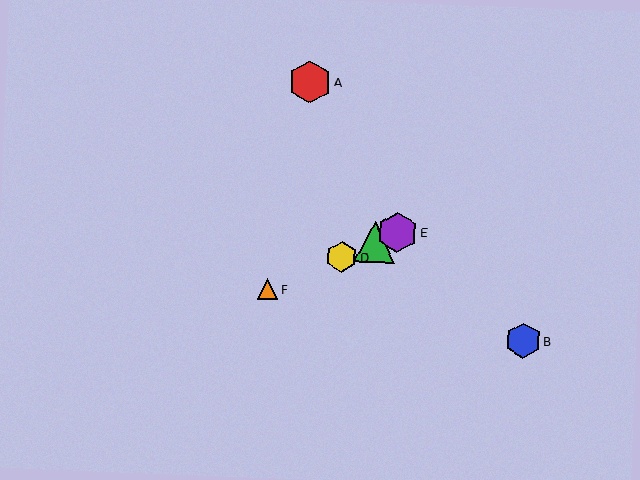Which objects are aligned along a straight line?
Objects C, D, E, F are aligned along a straight line.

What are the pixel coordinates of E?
Object E is at (397, 232).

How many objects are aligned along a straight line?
4 objects (C, D, E, F) are aligned along a straight line.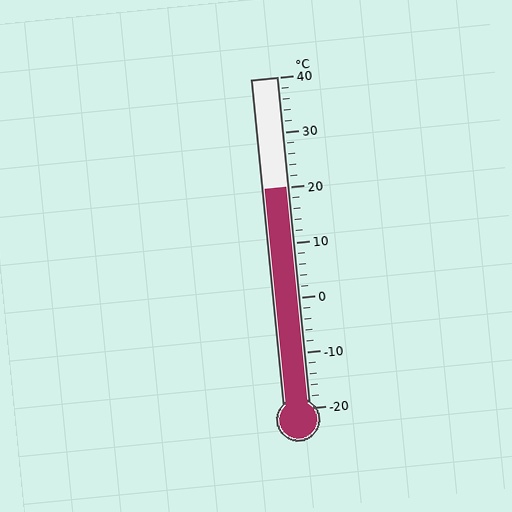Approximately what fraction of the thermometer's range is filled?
The thermometer is filled to approximately 65% of its range.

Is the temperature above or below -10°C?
The temperature is above -10°C.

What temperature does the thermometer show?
The thermometer shows approximately 20°C.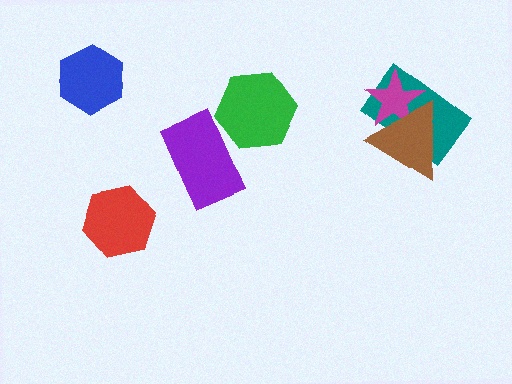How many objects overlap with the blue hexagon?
0 objects overlap with the blue hexagon.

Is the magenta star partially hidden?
Yes, it is partially covered by another shape.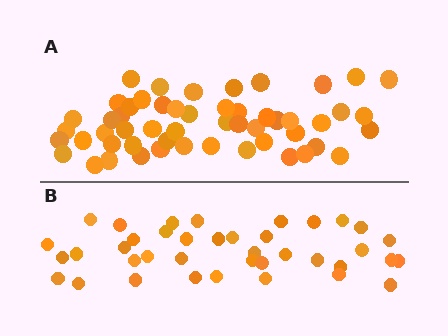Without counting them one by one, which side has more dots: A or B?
Region A (the top region) has more dots.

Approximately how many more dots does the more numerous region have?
Region A has approximately 15 more dots than region B.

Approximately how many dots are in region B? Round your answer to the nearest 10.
About 40 dots. (The exact count is 39, which rounds to 40.)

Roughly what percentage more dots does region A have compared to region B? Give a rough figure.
About 35% more.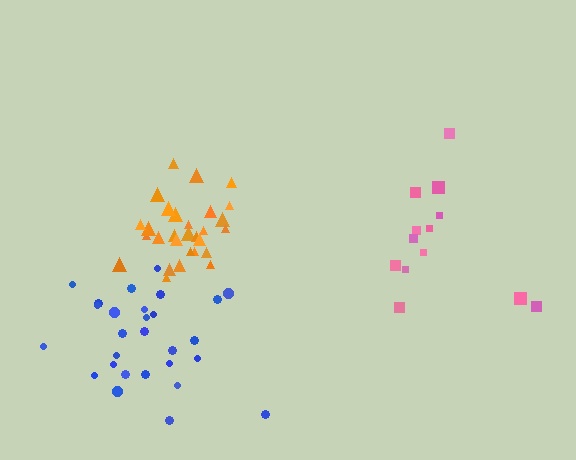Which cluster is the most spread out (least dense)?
Pink.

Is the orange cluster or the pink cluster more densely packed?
Orange.